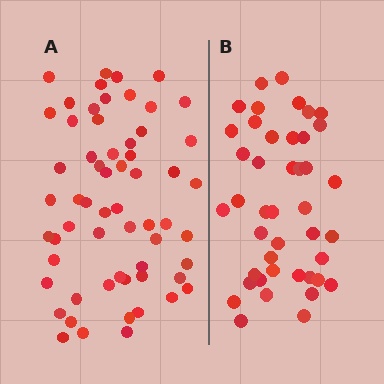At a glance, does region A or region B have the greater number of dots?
Region A (the left region) has more dots.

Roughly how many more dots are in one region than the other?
Region A has approximately 15 more dots than region B.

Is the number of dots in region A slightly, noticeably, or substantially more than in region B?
Region A has noticeably more, but not dramatically so. The ratio is roughly 1.4 to 1.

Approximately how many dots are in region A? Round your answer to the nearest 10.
About 60 dots.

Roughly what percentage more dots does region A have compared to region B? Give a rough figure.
About 40% more.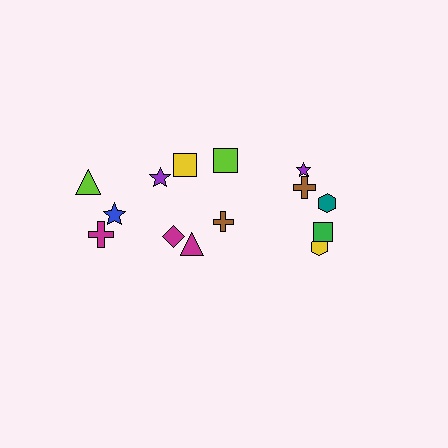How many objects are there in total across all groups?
There are 14 objects.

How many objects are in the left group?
There are 8 objects.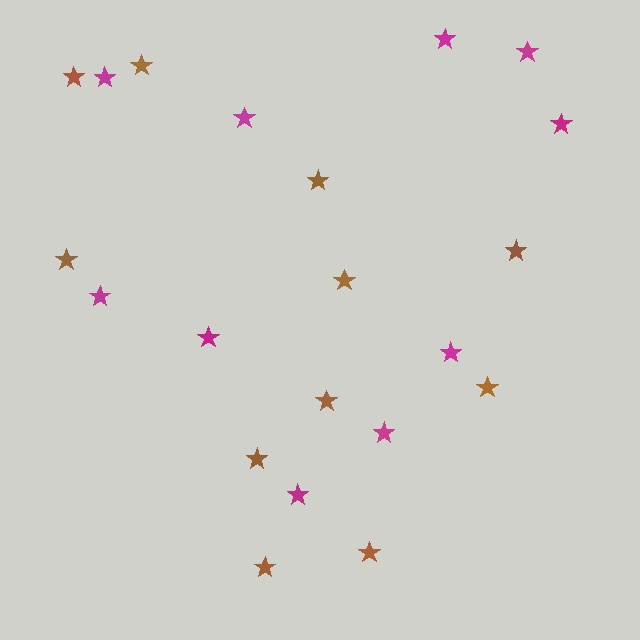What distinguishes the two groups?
There are 2 groups: one group of magenta stars (10) and one group of brown stars (11).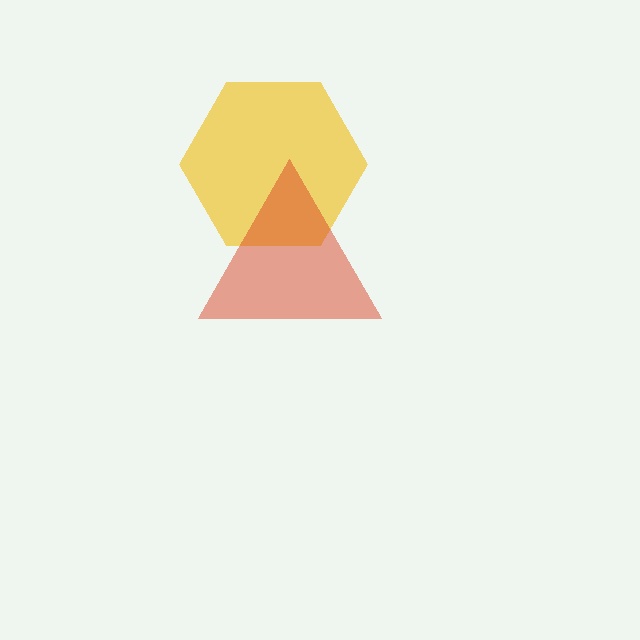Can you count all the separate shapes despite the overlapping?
Yes, there are 2 separate shapes.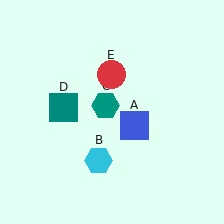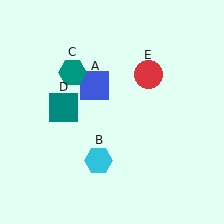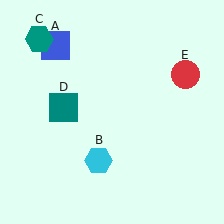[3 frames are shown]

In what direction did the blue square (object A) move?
The blue square (object A) moved up and to the left.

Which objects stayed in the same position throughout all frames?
Cyan hexagon (object B) and teal square (object D) remained stationary.